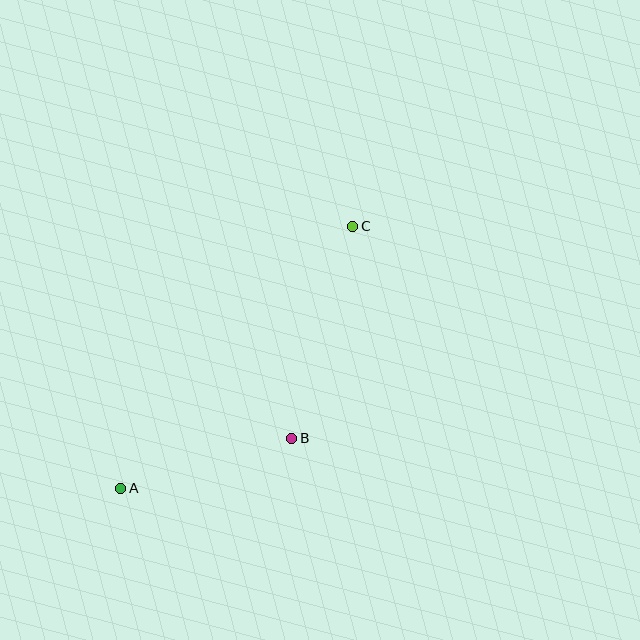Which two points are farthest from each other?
Points A and C are farthest from each other.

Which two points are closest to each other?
Points A and B are closest to each other.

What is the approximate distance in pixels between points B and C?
The distance between B and C is approximately 221 pixels.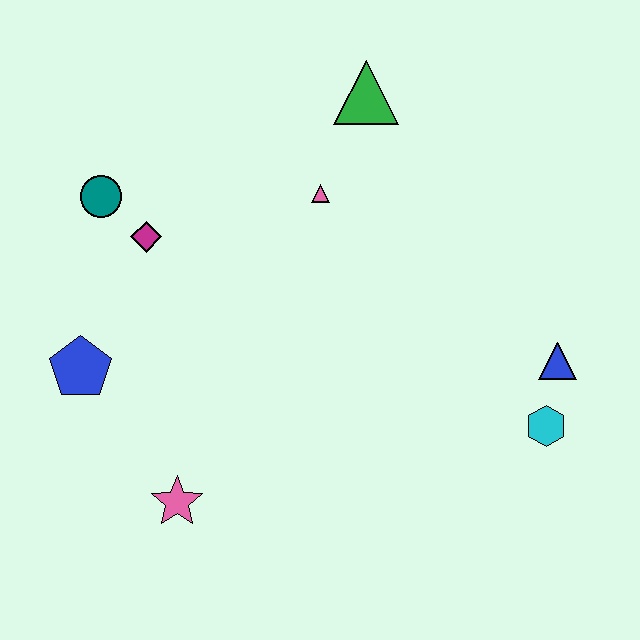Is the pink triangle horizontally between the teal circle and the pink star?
No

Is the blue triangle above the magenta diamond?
No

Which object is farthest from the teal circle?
The cyan hexagon is farthest from the teal circle.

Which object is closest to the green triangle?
The pink triangle is closest to the green triangle.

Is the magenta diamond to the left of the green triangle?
Yes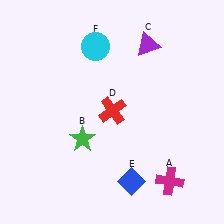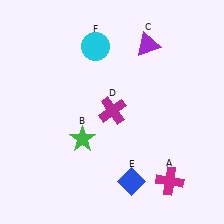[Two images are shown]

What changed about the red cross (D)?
In Image 1, D is red. In Image 2, it changed to magenta.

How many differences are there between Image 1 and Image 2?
There is 1 difference between the two images.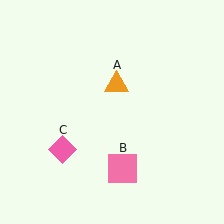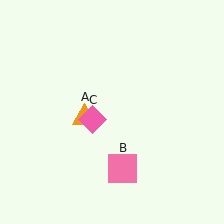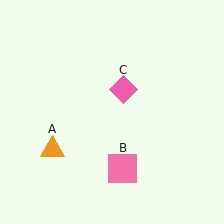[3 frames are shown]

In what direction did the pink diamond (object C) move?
The pink diamond (object C) moved up and to the right.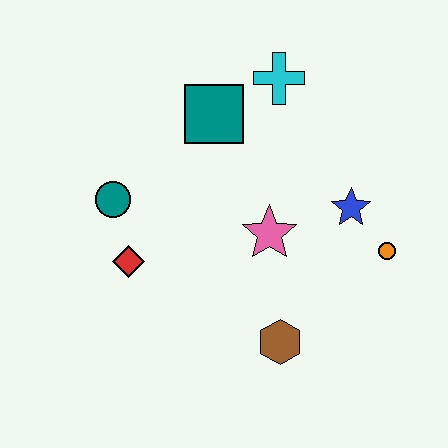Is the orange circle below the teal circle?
Yes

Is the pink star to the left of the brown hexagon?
Yes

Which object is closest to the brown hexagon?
The pink star is closest to the brown hexagon.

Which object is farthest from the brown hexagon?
The cyan cross is farthest from the brown hexagon.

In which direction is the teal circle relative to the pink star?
The teal circle is to the left of the pink star.